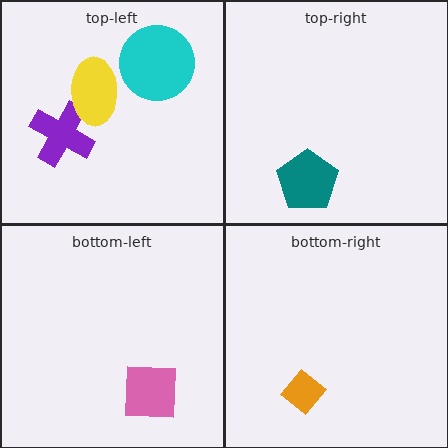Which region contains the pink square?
The bottom-left region.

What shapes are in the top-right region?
The teal pentagon.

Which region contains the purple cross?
The top-left region.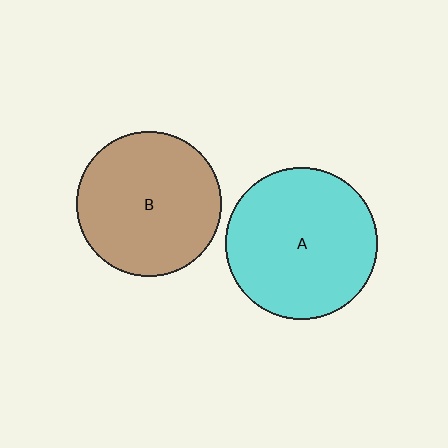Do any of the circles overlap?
No, none of the circles overlap.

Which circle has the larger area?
Circle A (cyan).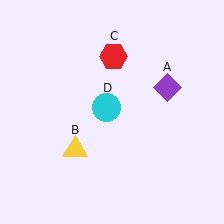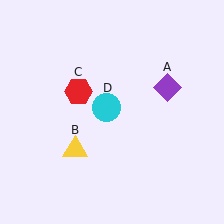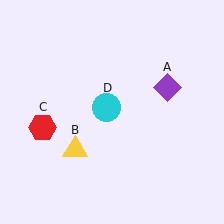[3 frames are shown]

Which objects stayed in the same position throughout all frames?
Purple diamond (object A) and yellow triangle (object B) and cyan circle (object D) remained stationary.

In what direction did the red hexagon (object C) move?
The red hexagon (object C) moved down and to the left.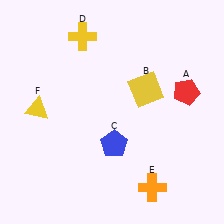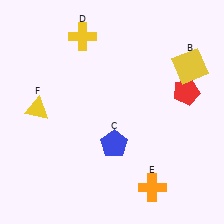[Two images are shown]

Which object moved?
The yellow square (B) moved right.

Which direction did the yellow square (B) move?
The yellow square (B) moved right.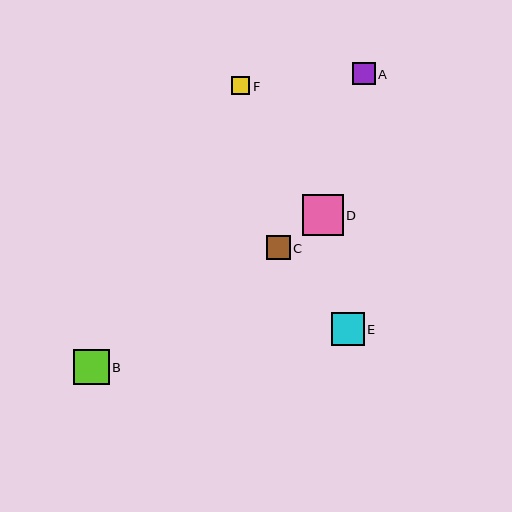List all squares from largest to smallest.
From largest to smallest: D, B, E, C, A, F.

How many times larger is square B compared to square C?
Square B is approximately 1.5 times the size of square C.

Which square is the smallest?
Square F is the smallest with a size of approximately 18 pixels.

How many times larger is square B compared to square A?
Square B is approximately 1.6 times the size of square A.